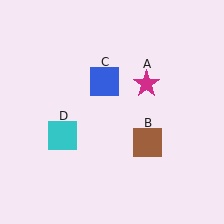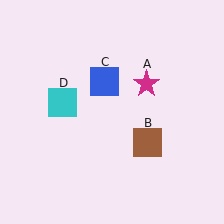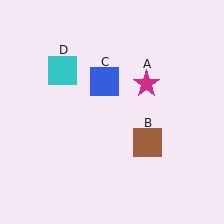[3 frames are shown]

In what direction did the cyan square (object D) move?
The cyan square (object D) moved up.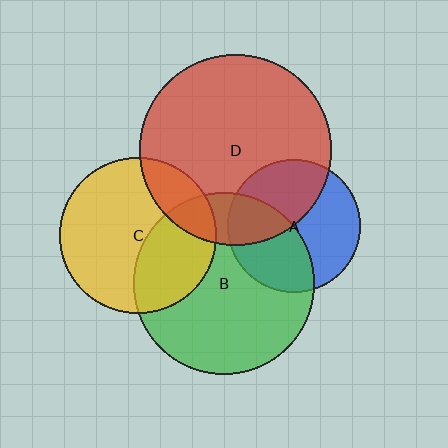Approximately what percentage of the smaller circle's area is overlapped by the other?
Approximately 40%.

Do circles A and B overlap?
Yes.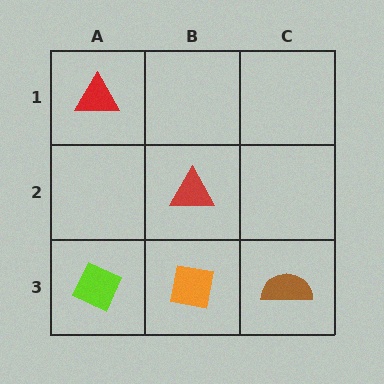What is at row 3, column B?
An orange square.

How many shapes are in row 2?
1 shape.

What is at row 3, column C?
A brown semicircle.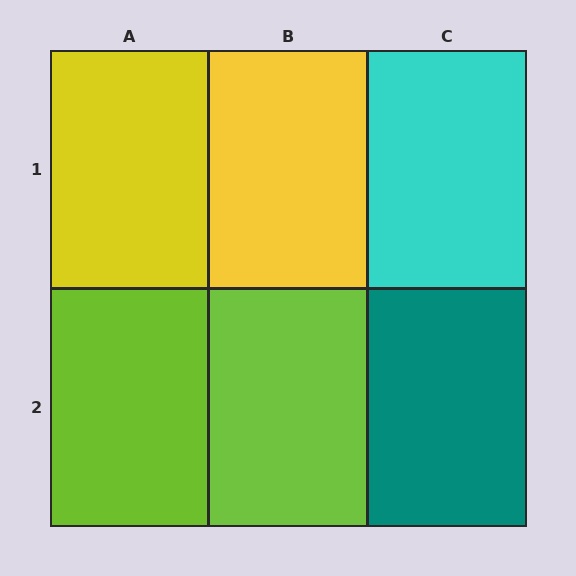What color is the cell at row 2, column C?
Teal.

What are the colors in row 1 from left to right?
Yellow, yellow, cyan.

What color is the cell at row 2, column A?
Lime.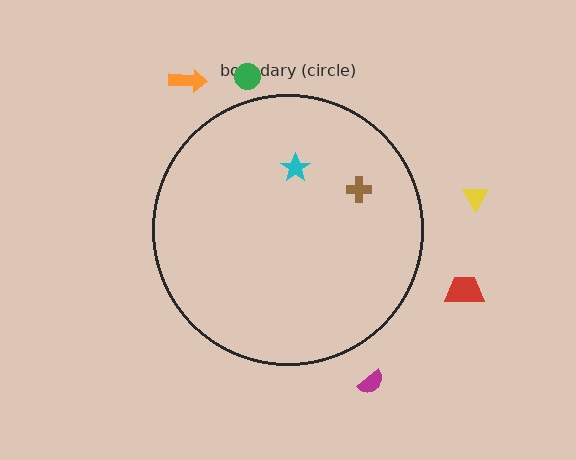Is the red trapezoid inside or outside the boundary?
Outside.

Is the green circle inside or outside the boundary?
Outside.